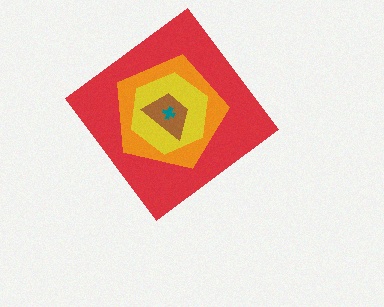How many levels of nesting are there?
5.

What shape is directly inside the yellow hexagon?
The brown trapezoid.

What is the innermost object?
The teal cross.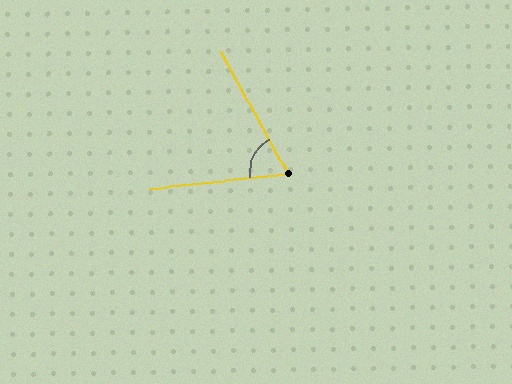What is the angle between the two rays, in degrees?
Approximately 67 degrees.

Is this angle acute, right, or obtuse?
It is acute.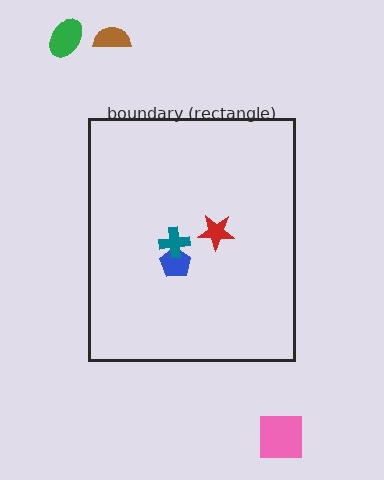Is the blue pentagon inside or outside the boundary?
Inside.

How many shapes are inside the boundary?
3 inside, 3 outside.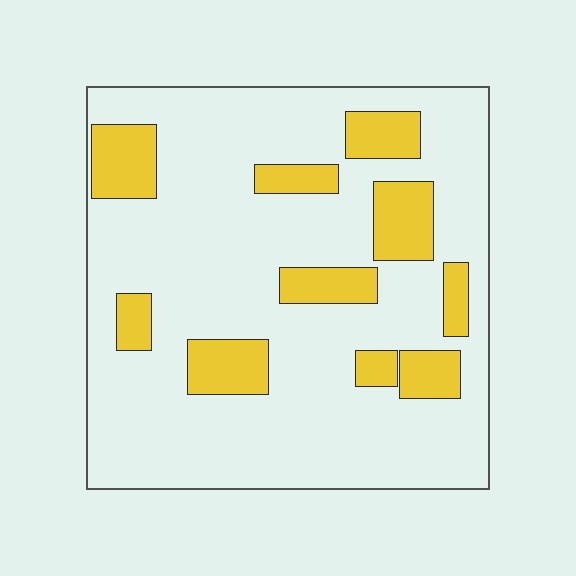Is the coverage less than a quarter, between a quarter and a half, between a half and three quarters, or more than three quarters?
Less than a quarter.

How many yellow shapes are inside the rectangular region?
10.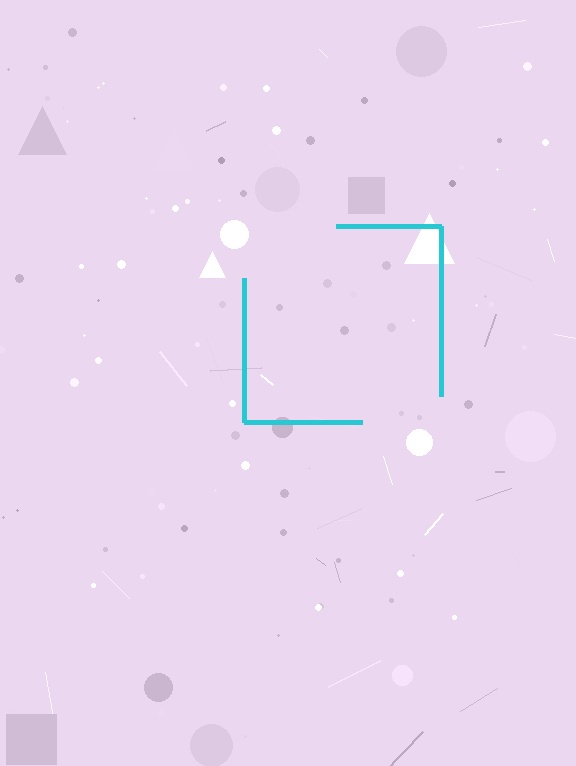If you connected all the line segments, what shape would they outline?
They would outline a square.